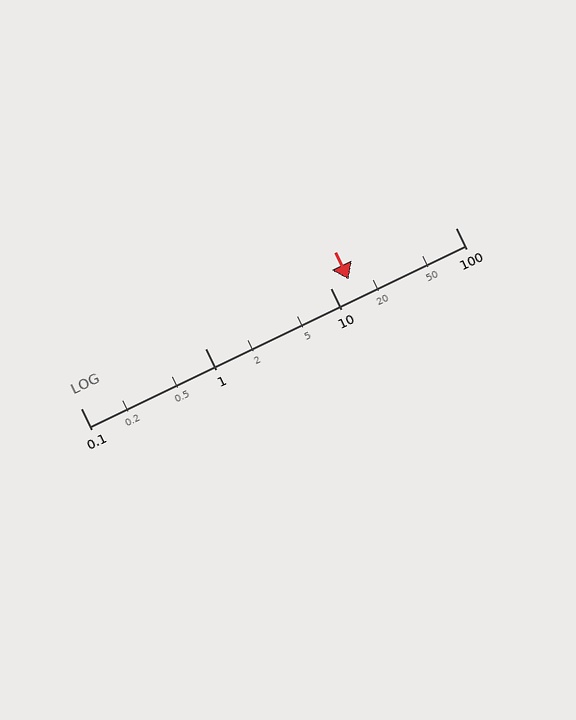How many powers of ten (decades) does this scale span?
The scale spans 3 decades, from 0.1 to 100.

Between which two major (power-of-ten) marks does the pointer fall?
The pointer is between 10 and 100.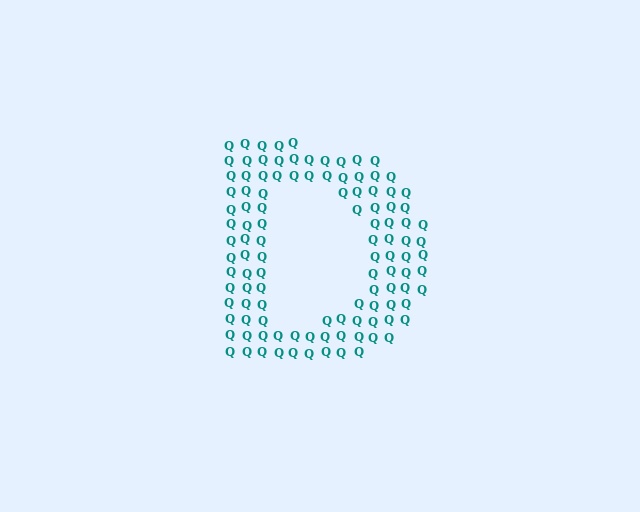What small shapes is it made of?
It is made of small letter Q's.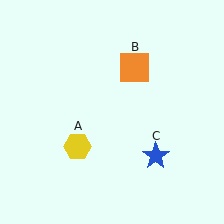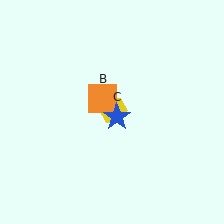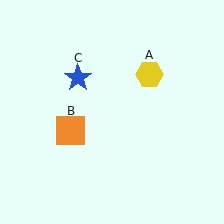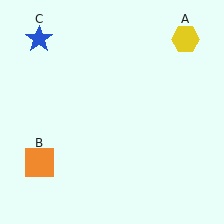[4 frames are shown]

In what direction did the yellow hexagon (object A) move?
The yellow hexagon (object A) moved up and to the right.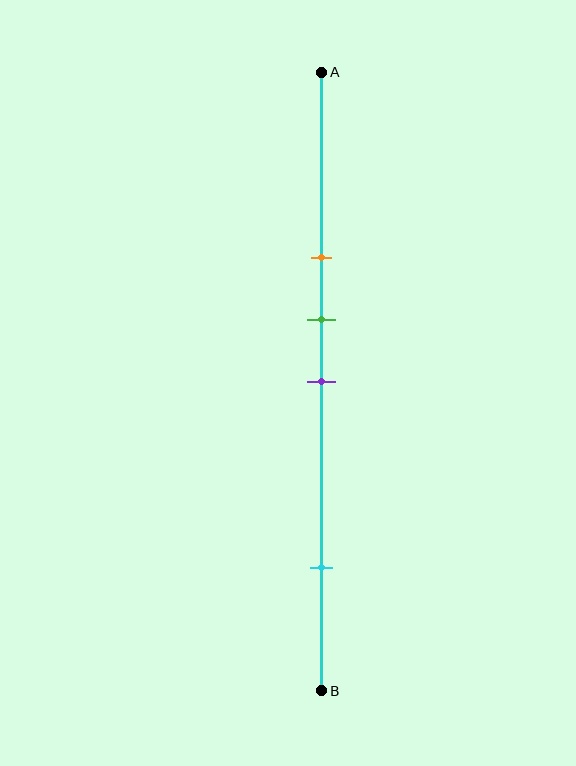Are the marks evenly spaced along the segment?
No, the marks are not evenly spaced.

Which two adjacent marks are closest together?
The green and purple marks are the closest adjacent pair.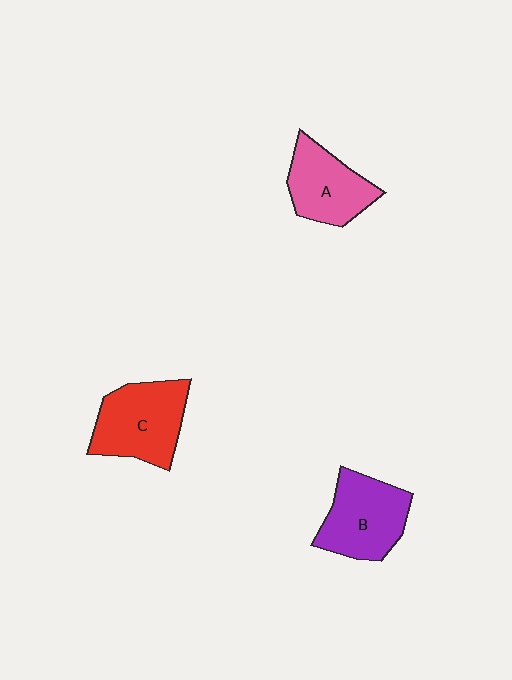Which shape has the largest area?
Shape C (red).